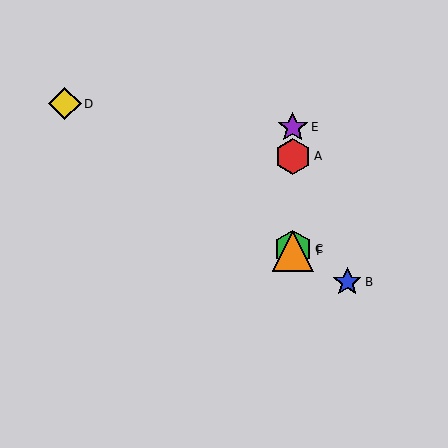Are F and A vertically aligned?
Yes, both are at x≈293.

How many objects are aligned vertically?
4 objects (A, C, E, F) are aligned vertically.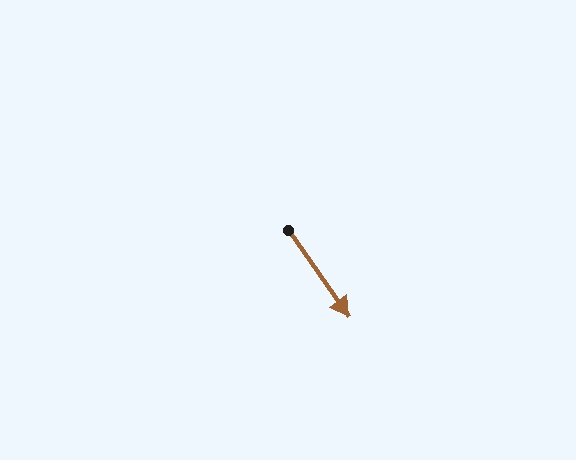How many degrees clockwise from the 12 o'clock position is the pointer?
Approximately 145 degrees.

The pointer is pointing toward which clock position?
Roughly 5 o'clock.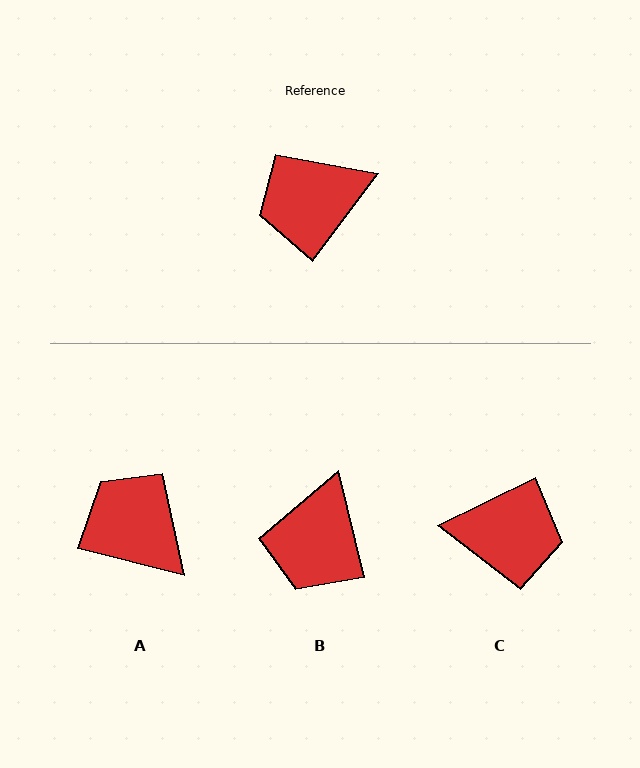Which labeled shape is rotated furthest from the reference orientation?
C, about 153 degrees away.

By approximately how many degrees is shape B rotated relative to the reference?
Approximately 51 degrees counter-clockwise.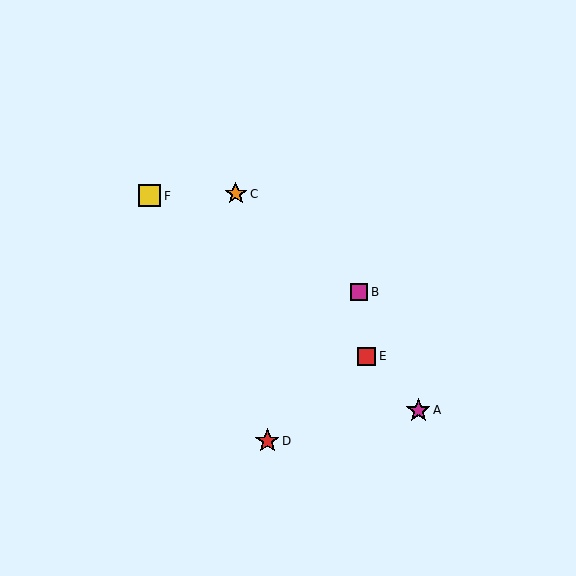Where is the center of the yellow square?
The center of the yellow square is at (150, 196).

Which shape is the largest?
The magenta star (labeled A) is the largest.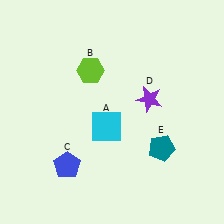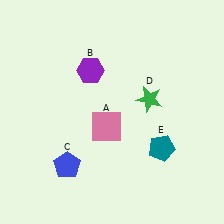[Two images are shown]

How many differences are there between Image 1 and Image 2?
There are 3 differences between the two images.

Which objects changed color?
A changed from cyan to pink. B changed from lime to purple. D changed from purple to green.